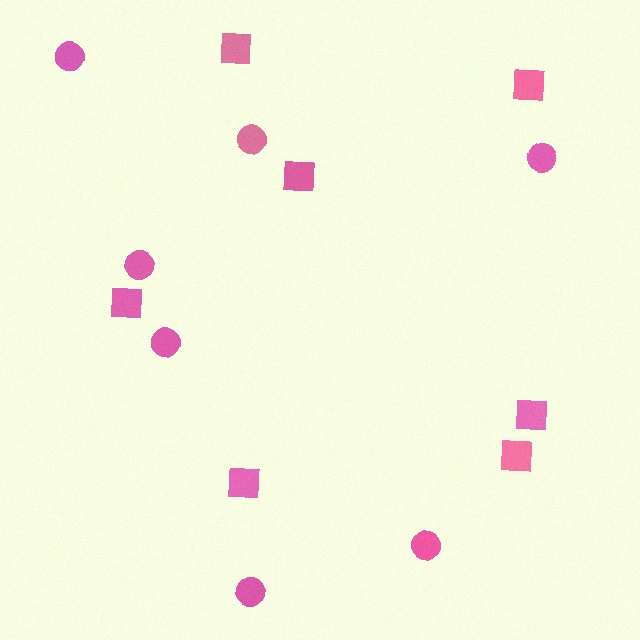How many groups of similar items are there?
There are 2 groups: one group of squares (7) and one group of circles (7).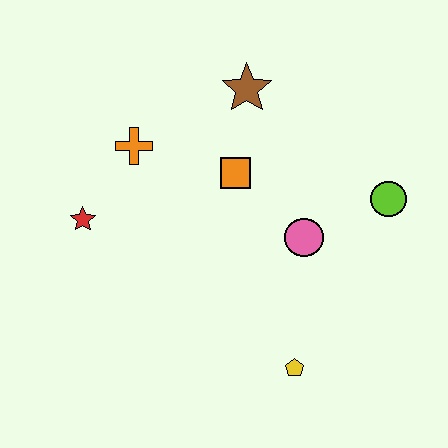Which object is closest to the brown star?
The orange square is closest to the brown star.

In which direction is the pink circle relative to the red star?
The pink circle is to the right of the red star.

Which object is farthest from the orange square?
The yellow pentagon is farthest from the orange square.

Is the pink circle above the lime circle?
No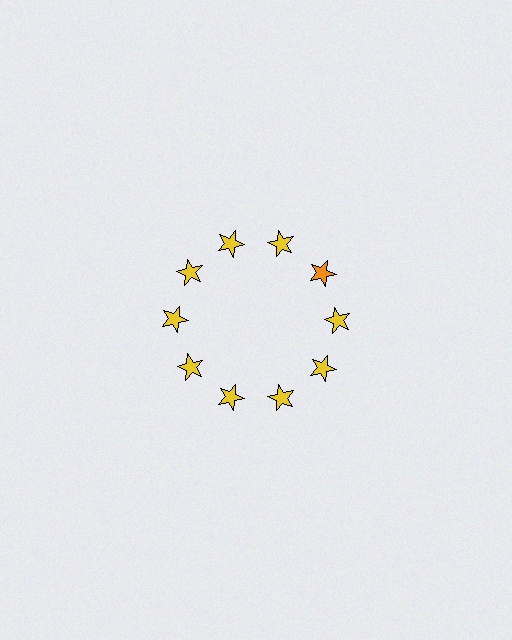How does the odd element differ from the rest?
It has a different color: orange instead of yellow.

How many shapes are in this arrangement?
There are 10 shapes arranged in a ring pattern.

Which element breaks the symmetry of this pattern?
The orange star at roughly the 2 o'clock position breaks the symmetry. All other shapes are yellow stars.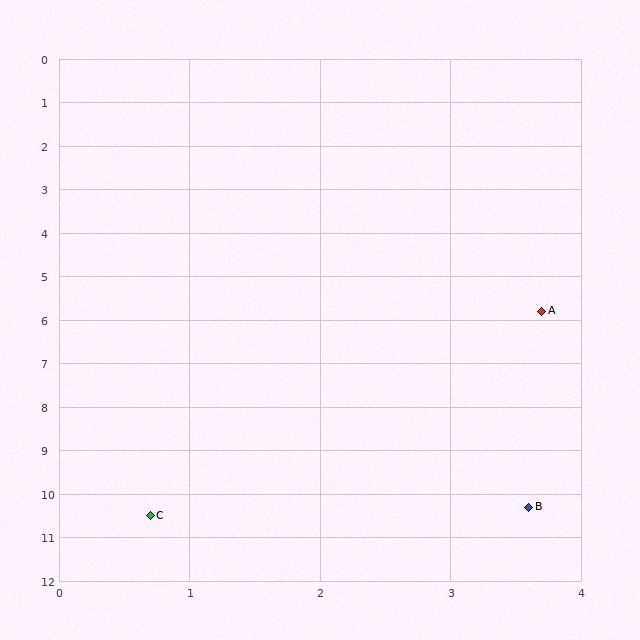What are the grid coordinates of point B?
Point B is at approximately (3.6, 10.3).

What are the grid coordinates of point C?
Point C is at approximately (0.7, 10.5).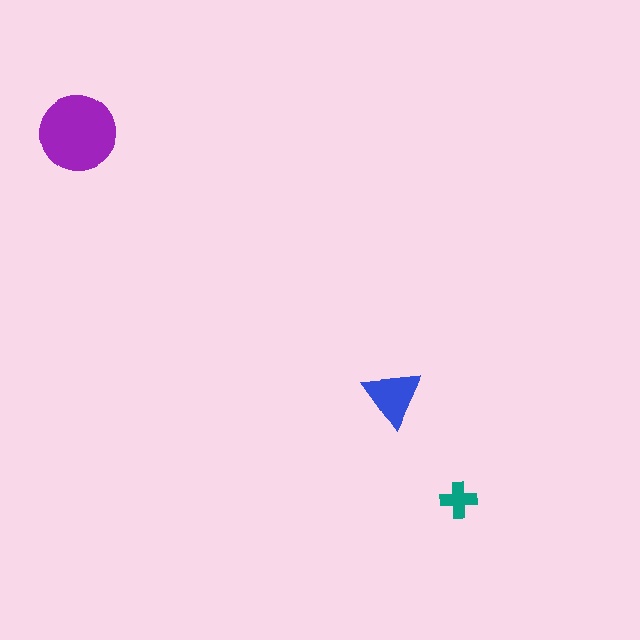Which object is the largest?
The purple circle.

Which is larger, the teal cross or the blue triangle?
The blue triangle.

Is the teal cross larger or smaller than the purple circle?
Smaller.